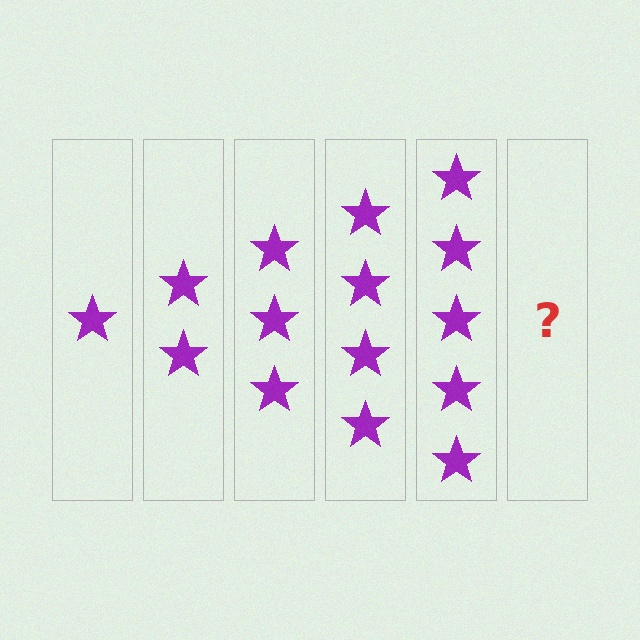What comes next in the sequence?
The next element should be 6 stars.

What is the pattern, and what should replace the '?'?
The pattern is that each step adds one more star. The '?' should be 6 stars.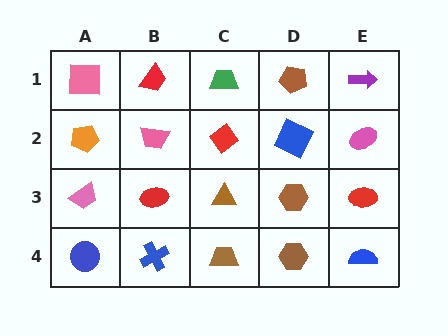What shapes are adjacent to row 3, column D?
A blue square (row 2, column D), a brown hexagon (row 4, column D), a brown triangle (row 3, column C), a red ellipse (row 3, column E).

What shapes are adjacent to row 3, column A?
An orange pentagon (row 2, column A), a blue circle (row 4, column A), a red ellipse (row 3, column B).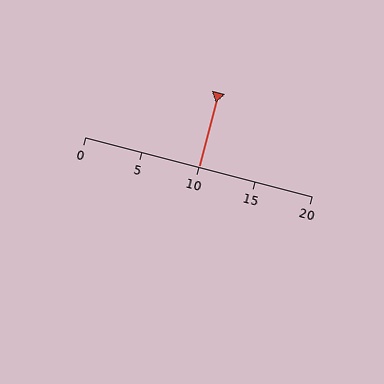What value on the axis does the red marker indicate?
The marker indicates approximately 10.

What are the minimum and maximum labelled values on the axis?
The axis runs from 0 to 20.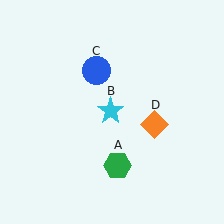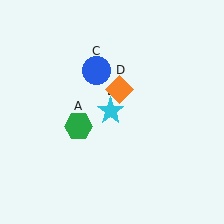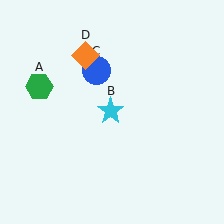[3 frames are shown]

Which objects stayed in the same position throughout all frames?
Cyan star (object B) and blue circle (object C) remained stationary.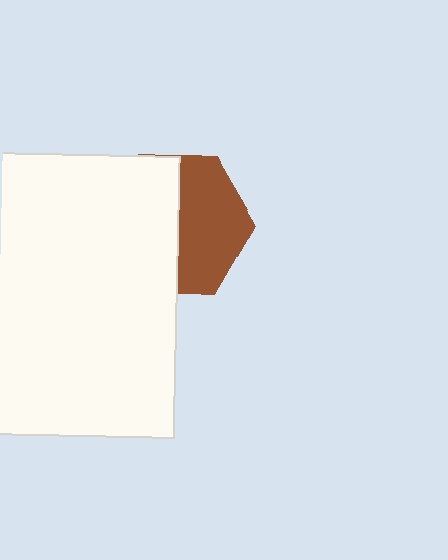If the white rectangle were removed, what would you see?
You would see the complete brown hexagon.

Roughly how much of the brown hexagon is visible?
About half of it is visible (roughly 48%).